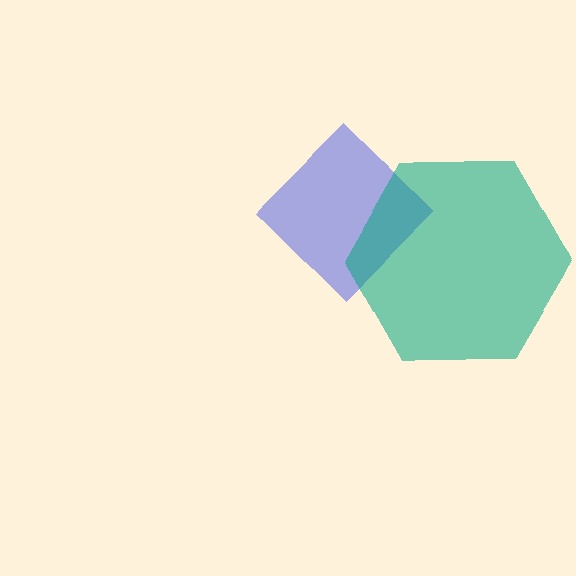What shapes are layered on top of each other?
The layered shapes are: a blue diamond, a teal hexagon.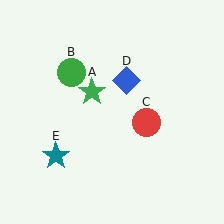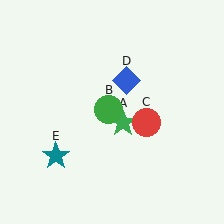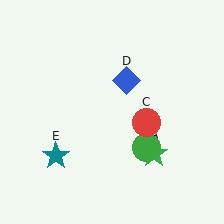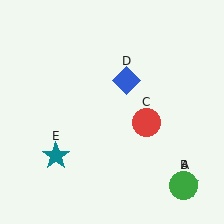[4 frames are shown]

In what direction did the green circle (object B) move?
The green circle (object B) moved down and to the right.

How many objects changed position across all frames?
2 objects changed position: green star (object A), green circle (object B).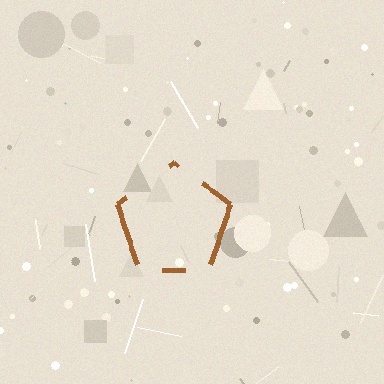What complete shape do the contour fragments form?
The contour fragments form a pentagon.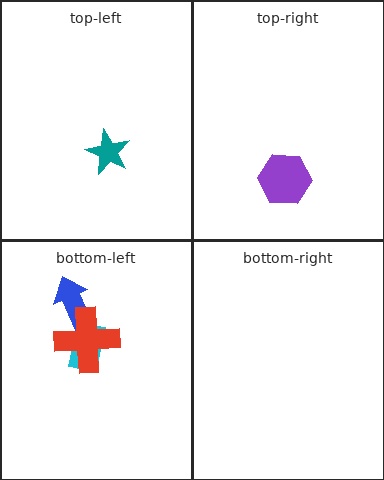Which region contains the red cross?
The bottom-left region.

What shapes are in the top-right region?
The purple hexagon.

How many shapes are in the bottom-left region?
3.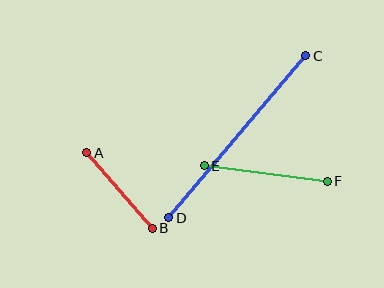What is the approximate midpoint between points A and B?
The midpoint is at approximately (120, 190) pixels.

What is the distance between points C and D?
The distance is approximately 212 pixels.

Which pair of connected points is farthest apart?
Points C and D are farthest apart.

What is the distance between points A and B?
The distance is approximately 100 pixels.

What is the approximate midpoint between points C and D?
The midpoint is at approximately (237, 137) pixels.